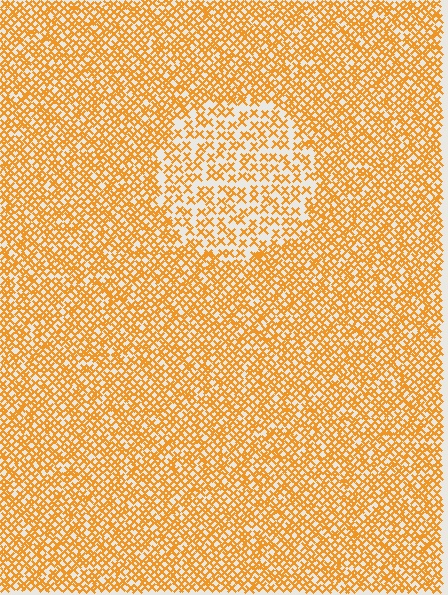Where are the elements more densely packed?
The elements are more densely packed outside the circle boundary.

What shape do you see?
I see a circle.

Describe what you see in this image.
The image contains small orange elements arranged at two different densities. A circle-shaped region is visible where the elements are less densely packed than the surrounding area.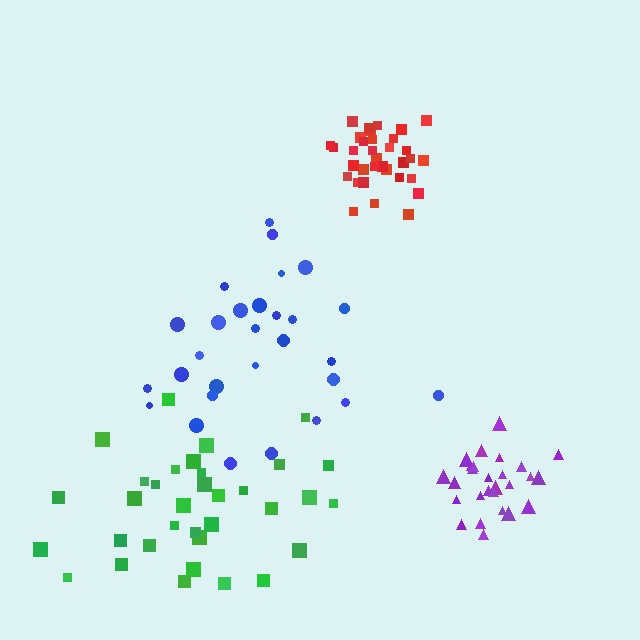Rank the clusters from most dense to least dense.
purple, red, green, blue.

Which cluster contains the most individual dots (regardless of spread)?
Red (35).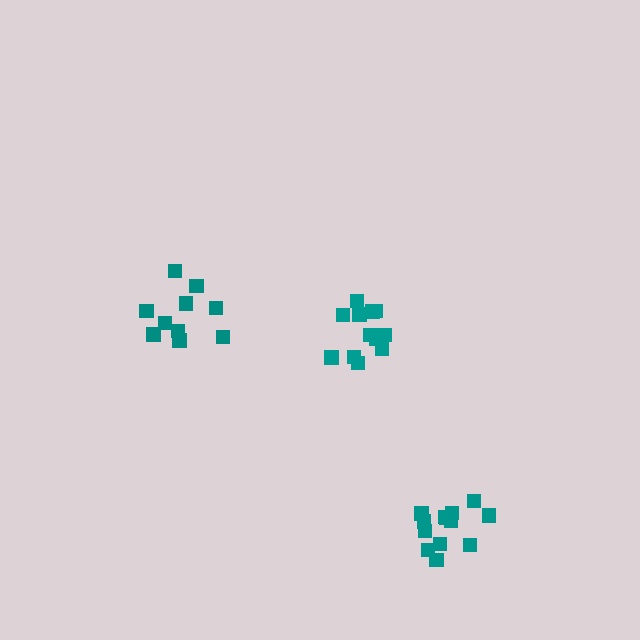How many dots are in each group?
Group 1: 12 dots, Group 2: 10 dots, Group 3: 13 dots (35 total).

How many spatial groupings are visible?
There are 3 spatial groupings.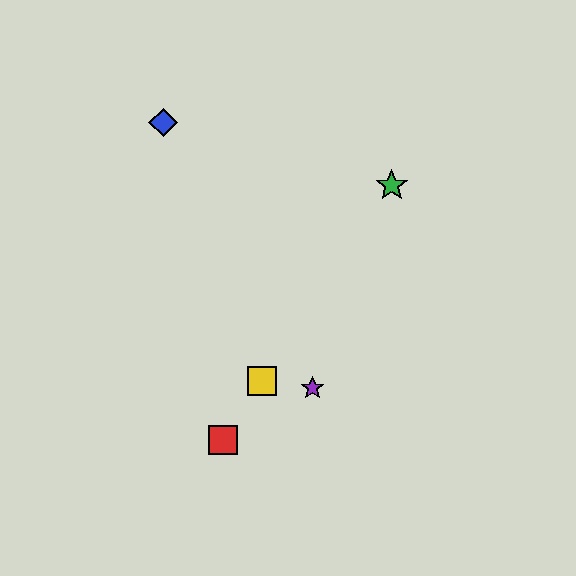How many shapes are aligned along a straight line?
3 shapes (the red square, the green star, the yellow square) are aligned along a straight line.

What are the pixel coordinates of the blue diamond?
The blue diamond is at (163, 122).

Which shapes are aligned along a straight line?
The red square, the green star, the yellow square are aligned along a straight line.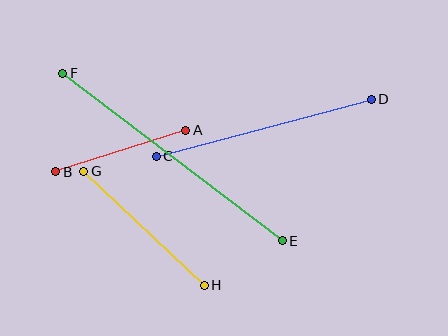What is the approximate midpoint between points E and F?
The midpoint is at approximately (173, 157) pixels.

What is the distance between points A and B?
The distance is approximately 137 pixels.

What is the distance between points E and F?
The distance is approximately 276 pixels.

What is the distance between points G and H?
The distance is approximately 166 pixels.